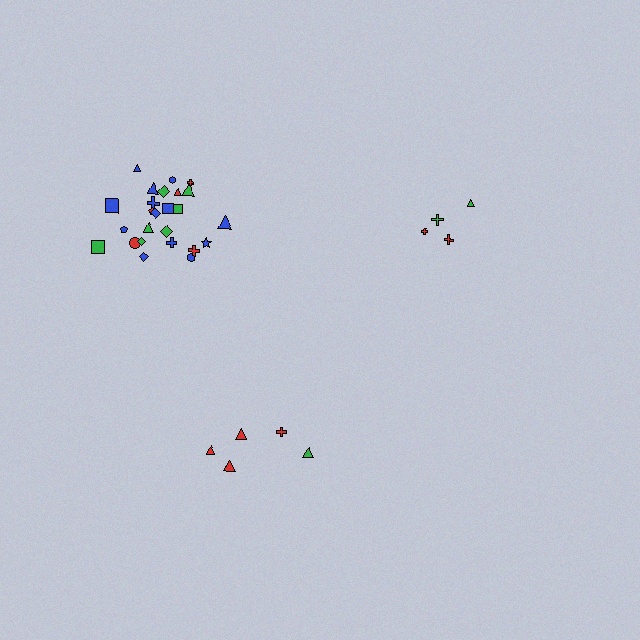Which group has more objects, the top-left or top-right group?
The top-left group.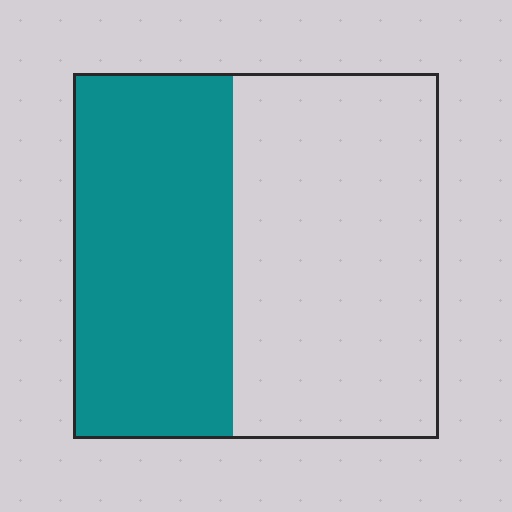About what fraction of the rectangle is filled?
About two fifths (2/5).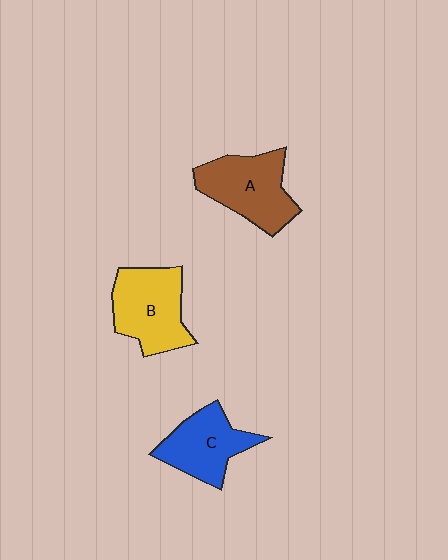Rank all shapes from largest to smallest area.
From largest to smallest: B (yellow), A (brown), C (blue).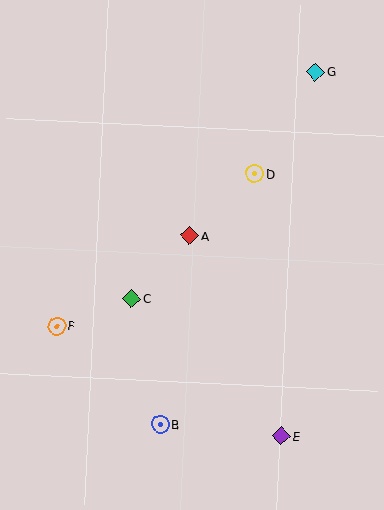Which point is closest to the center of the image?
Point A at (190, 236) is closest to the center.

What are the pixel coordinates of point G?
Point G is at (316, 72).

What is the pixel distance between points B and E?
The distance between B and E is 121 pixels.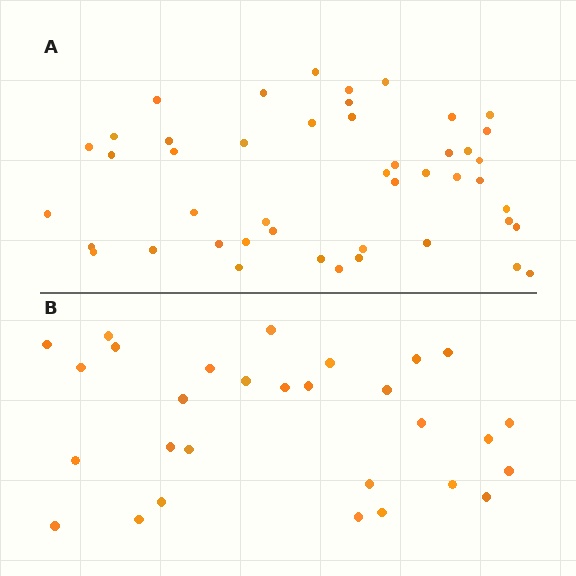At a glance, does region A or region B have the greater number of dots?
Region A (the top region) has more dots.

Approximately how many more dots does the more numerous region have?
Region A has approximately 15 more dots than region B.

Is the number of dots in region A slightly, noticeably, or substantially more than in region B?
Region A has substantially more. The ratio is roughly 1.6 to 1.